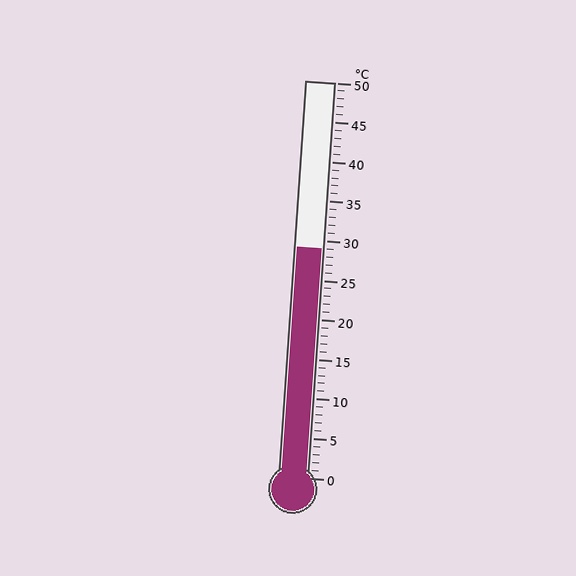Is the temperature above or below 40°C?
The temperature is below 40°C.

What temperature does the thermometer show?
The thermometer shows approximately 29°C.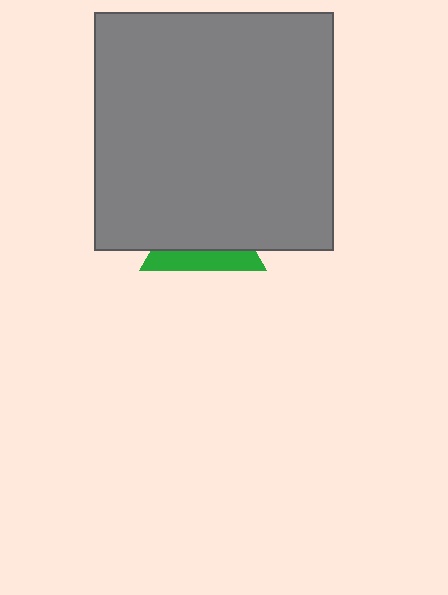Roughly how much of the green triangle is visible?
A small part of it is visible (roughly 33%).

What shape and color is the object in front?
The object in front is a gray square.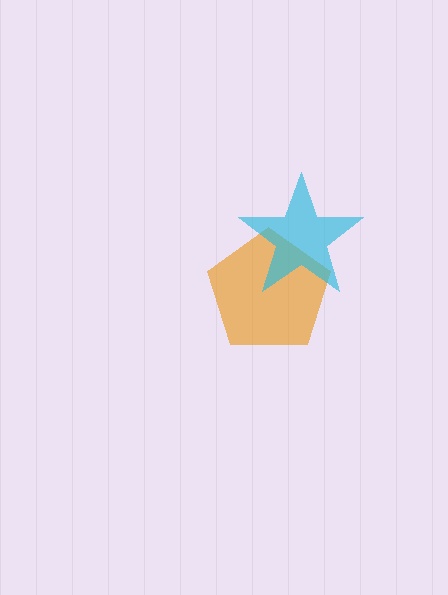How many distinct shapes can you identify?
There are 2 distinct shapes: an orange pentagon, a cyan star.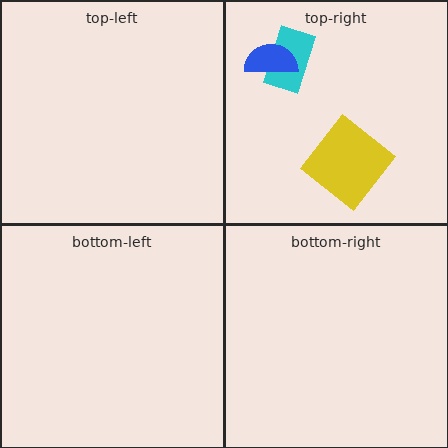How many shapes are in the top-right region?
3.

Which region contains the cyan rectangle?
The top-right region.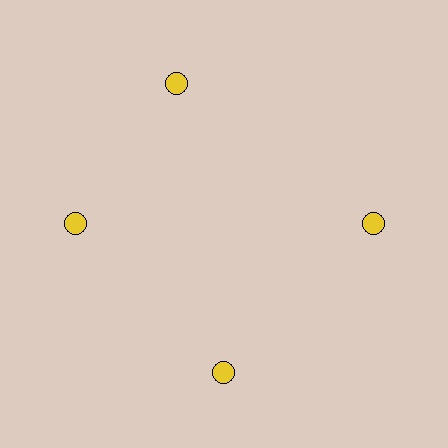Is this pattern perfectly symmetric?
No. The 4 yellow circles are arranged in a ring, but one element near the 12 o'clock position is rotated out of alignment along the ring, breaking the 4-fold rotational symmetry.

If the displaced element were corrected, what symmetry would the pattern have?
It would have 4-fold rotational symmetry — the pattern would map onto itself every 90 degrees.